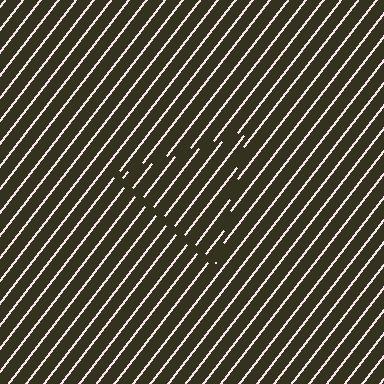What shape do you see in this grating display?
An illusory triangle. The interior of the shape contains the same grating, shifted by half a period — the contour is defined by the phase discontinuity where line-ends from the inner and outer gratings abut.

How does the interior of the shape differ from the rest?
The interior of the shape contains the same grating, shifted by half a period — the contour is defined by the phase discontinuity where line-ends from the inner and outer gratings abut.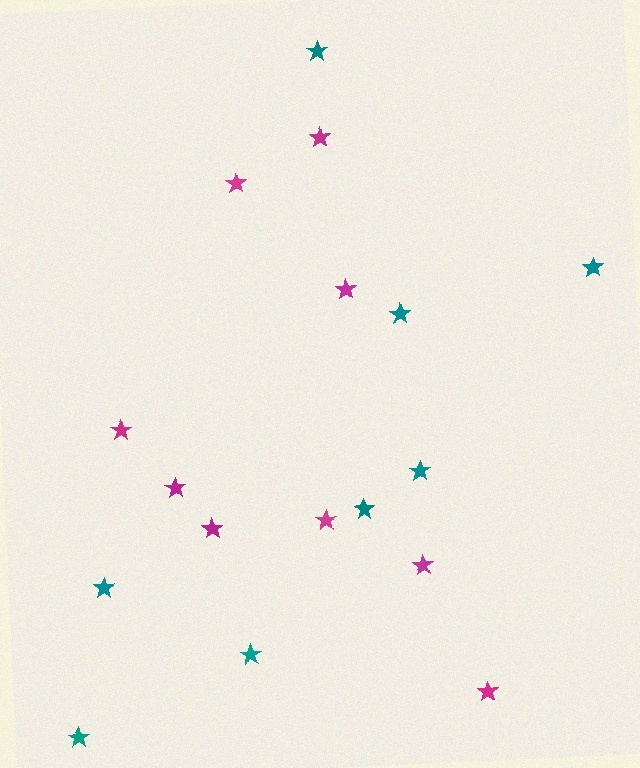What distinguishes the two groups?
There are 2 groups: one group of teal stars (8) and one group of magenta stars (9).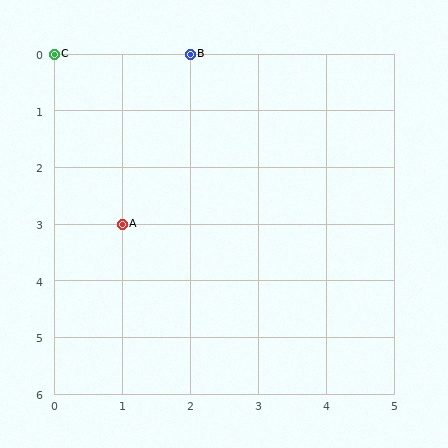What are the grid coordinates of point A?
Point A is at grid coordinates (1, 3).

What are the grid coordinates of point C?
Point C is at grid coordinates (0, 0).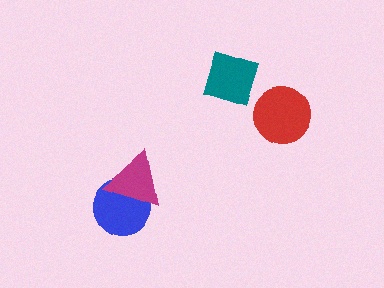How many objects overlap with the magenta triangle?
1 object overlaps with the magenta triangle.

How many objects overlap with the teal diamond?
0 objects overlap with the teal diamond.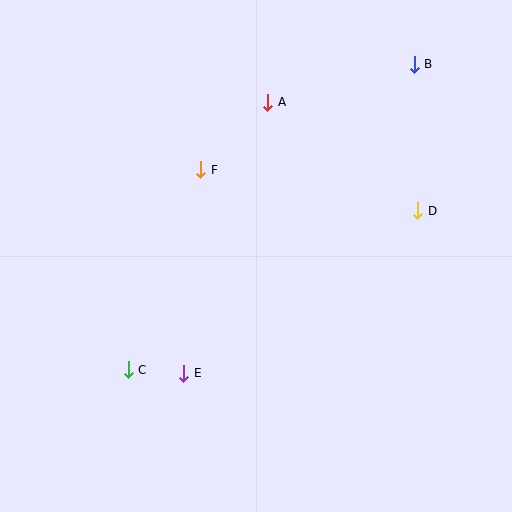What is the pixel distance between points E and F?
The distance between E and F is 204 pixels.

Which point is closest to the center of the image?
Point F at (201, 170) is closest to the center.